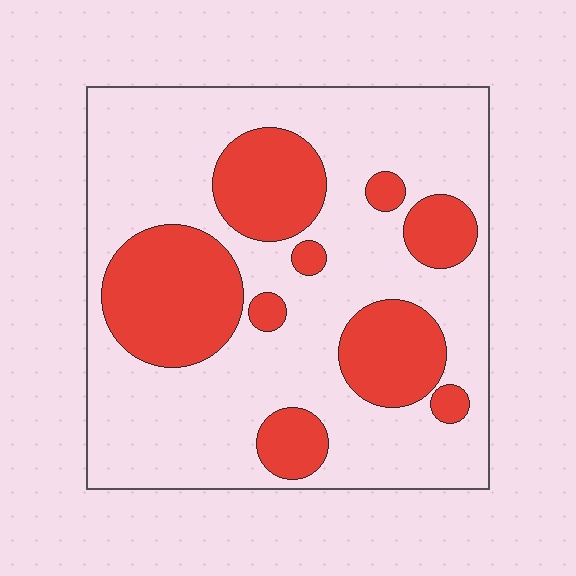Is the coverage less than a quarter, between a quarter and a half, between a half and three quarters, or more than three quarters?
Between a quarter and a half.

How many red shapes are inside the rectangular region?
9.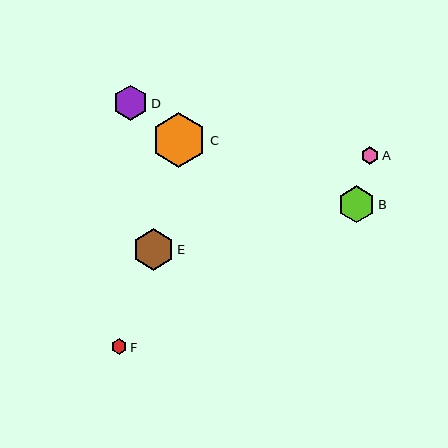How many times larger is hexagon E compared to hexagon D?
Hexagon E is approximately 1.2 times the size of hexagon D.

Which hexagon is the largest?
Hexagon C is the largest with a size of approximately 55 pixels.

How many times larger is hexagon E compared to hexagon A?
Hexagon E is approximately 2.3 times the size of hexagon A.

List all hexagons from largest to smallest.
From largest to smallest: C, E, B, D, A, F.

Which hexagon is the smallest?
Hexagon F is the smallest with a size of approximately 16 pixels.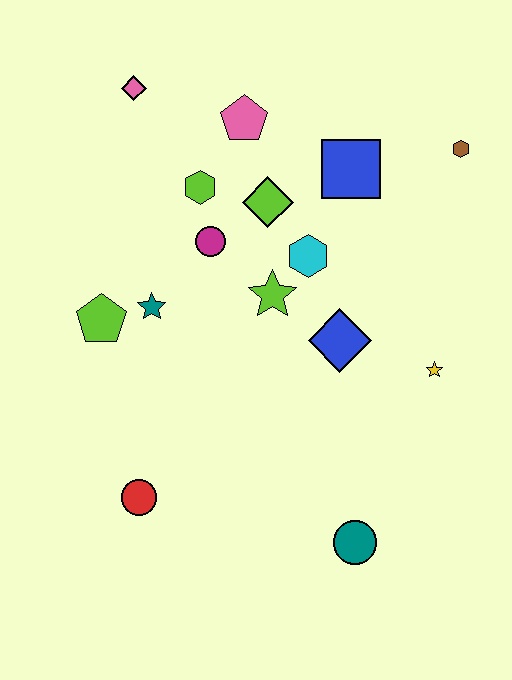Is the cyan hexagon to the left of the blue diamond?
Yes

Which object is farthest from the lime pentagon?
The brown hexagon is farthest from the lime pentagon.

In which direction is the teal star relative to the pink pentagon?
The teal star is below the pink pentagon.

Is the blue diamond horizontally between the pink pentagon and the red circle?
No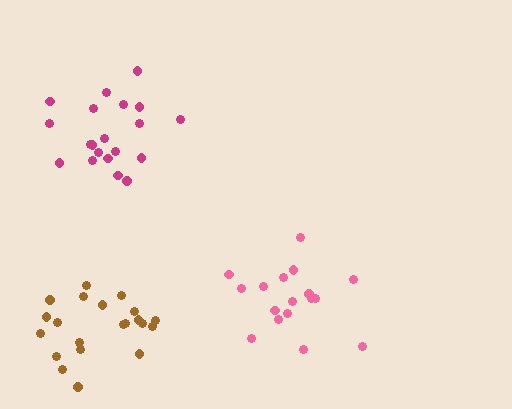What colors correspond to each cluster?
The clusters are colored: pink, magenta, brown.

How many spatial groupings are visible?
There are 3 spatial groupings.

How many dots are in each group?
Group 1: 17 dots, Group 2: 20 dots, Group 3: 21 dots (58 total).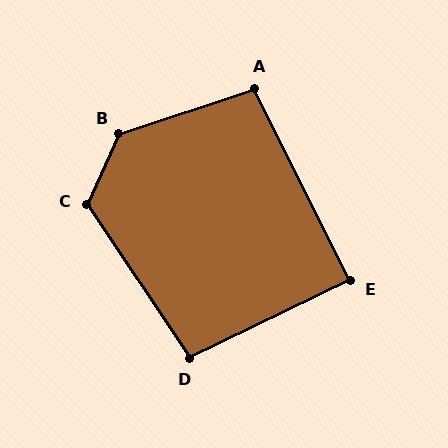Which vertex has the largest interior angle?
B, at approximately 133 degrees.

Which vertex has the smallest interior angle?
E, at approximately 89 degrees.